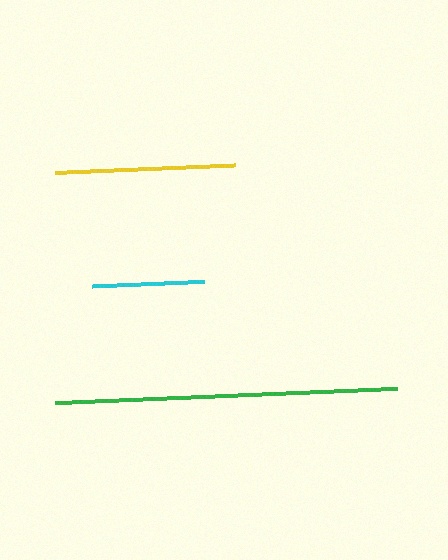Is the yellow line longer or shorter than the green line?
The green line is longer than the yellow line.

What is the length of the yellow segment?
The yellow segment is approximately 180 pixels long.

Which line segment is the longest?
The green line is the longest at approximately 342 pixels.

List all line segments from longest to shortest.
From longest to shortest: green, yellow, cyan.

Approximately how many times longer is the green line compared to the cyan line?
The green line is approximately 3.1 times the length of the cyan line.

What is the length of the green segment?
The green segment is approximately 342 pixels long.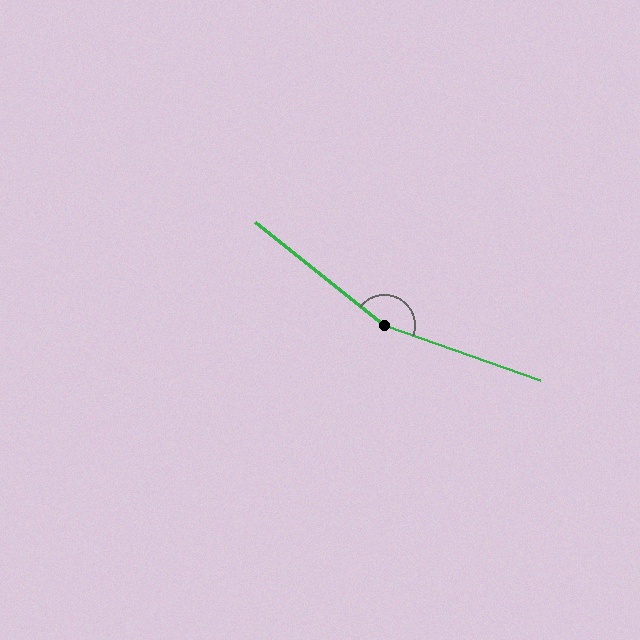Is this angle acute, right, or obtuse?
It is obtuse.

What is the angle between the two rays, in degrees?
Approximately 161 degrees.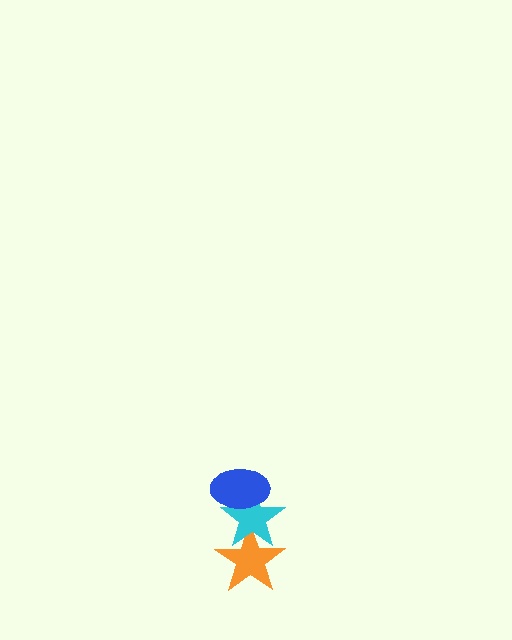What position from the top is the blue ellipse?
The blue ellipse is 1st from the top.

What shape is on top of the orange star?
The cyan star is on top of the orange star.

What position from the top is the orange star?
The orange star is 3rd from the top.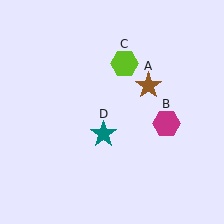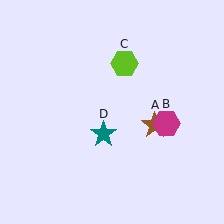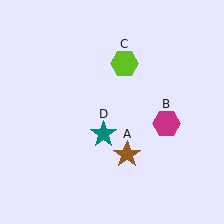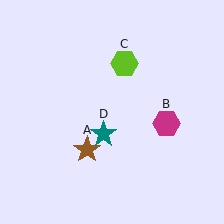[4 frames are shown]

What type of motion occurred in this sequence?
The brown star (object A) rotated clockwise around the center of the scene.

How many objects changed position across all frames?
1 object changed position: brown star (object A).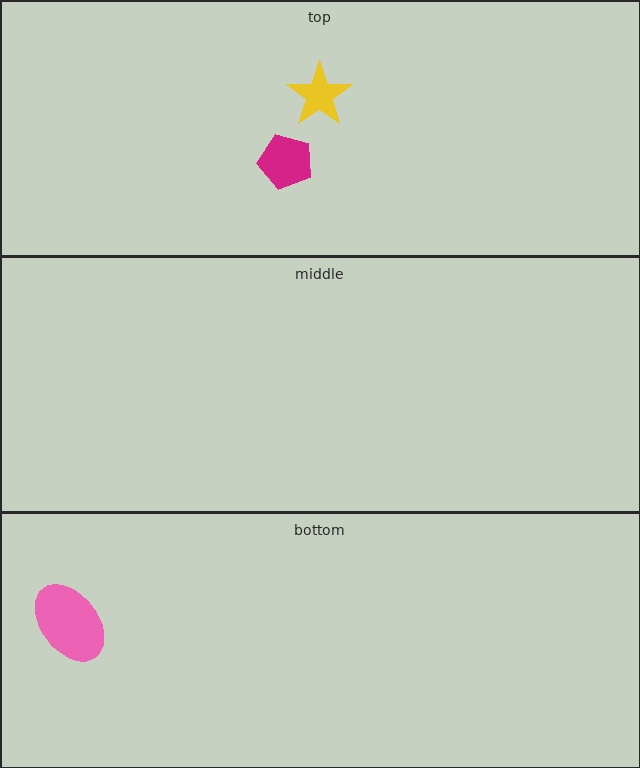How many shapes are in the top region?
2.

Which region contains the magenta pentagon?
The top region.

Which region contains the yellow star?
The top region.